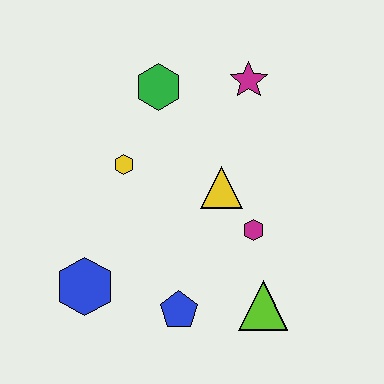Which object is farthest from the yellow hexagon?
The lime triangle is farthest from the yellow hexagon.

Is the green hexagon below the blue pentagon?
No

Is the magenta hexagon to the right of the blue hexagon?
Yes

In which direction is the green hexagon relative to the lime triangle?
The green hexagon is above the lime triangle.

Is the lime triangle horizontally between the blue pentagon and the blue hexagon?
No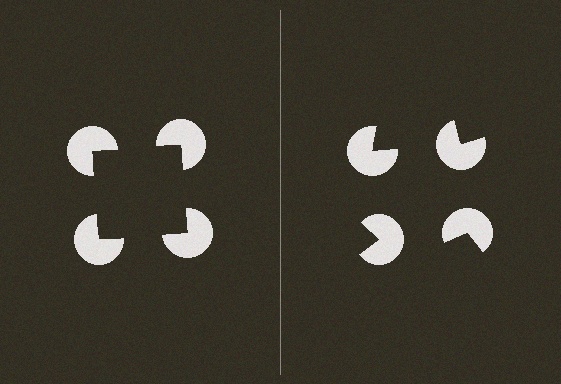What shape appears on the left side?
An illusory square.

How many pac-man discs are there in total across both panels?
8 — 4 on each side.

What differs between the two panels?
The pac-man discs are positioned identically on both sides; only the wedge orientations differ. On the left they align to a square; on the right they are misaligned.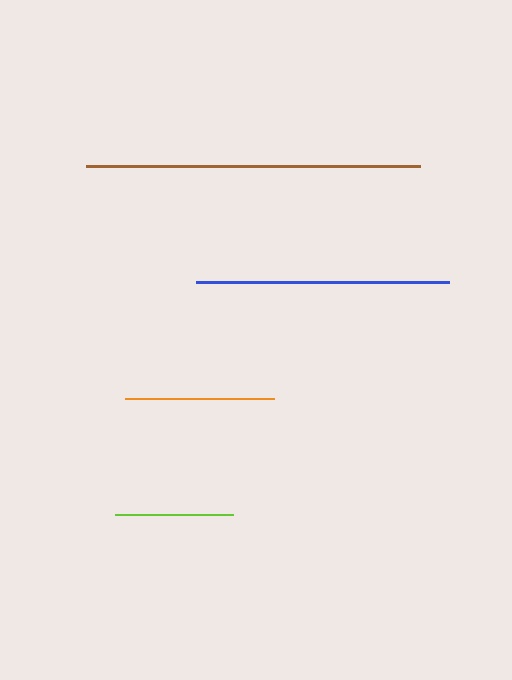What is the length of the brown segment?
The brown segment is approximately 333 pixels long.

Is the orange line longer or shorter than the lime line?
The orange line is longer than the lime line.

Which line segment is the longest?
The brown line is the longest at approximately 333 pixels.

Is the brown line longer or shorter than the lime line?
The brown line is longer than the lime line.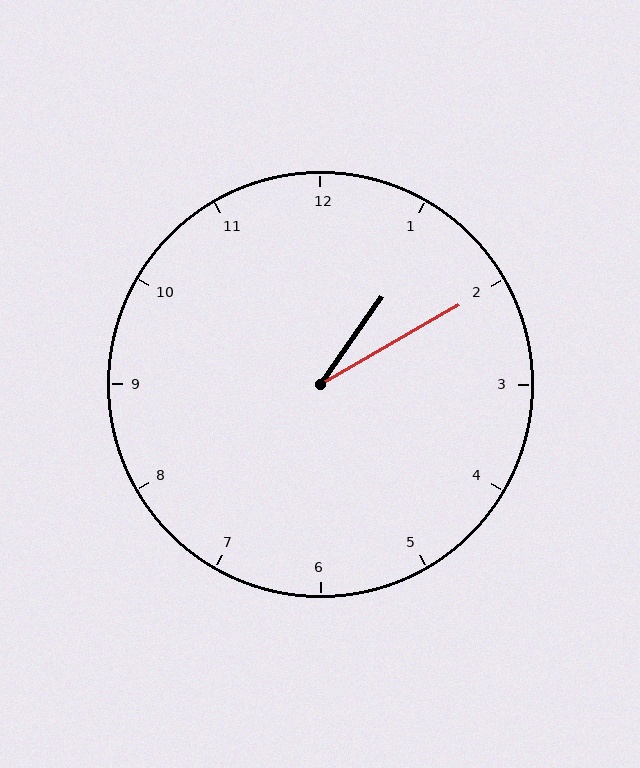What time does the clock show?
1:10.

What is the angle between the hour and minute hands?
Approximately 25 degrees.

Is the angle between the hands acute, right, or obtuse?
It is acute.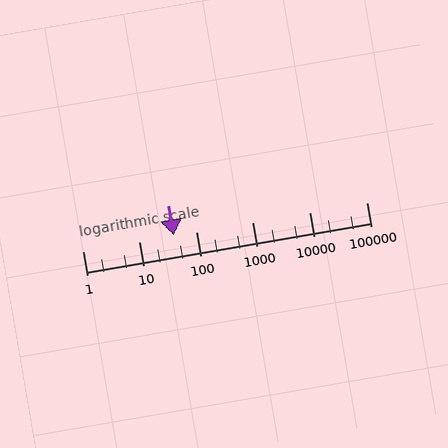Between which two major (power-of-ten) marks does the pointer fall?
The pointer is between 10 and 100.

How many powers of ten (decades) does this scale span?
The scale spans 5 decades, from 1 to 100000.